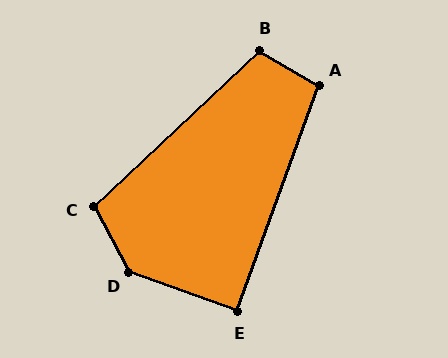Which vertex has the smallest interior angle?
E, at approximately 90 degrees.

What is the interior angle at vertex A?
Approximately 101 degrees (obtuse).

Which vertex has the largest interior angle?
D, at approximately 138 degrees.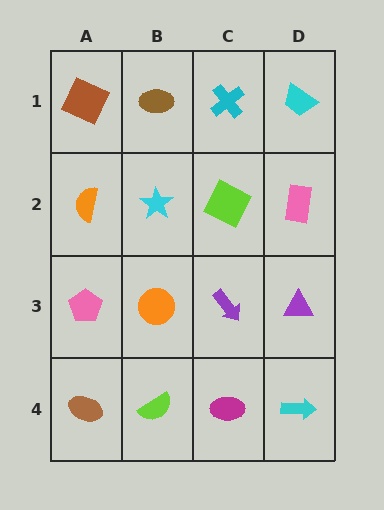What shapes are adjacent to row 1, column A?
An orange semicircle (row 2, column A), a brown ellipse (row 1, column B).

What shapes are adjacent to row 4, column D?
A purple triangle (row 3, column D), a magenta ellipse (row 4, column C).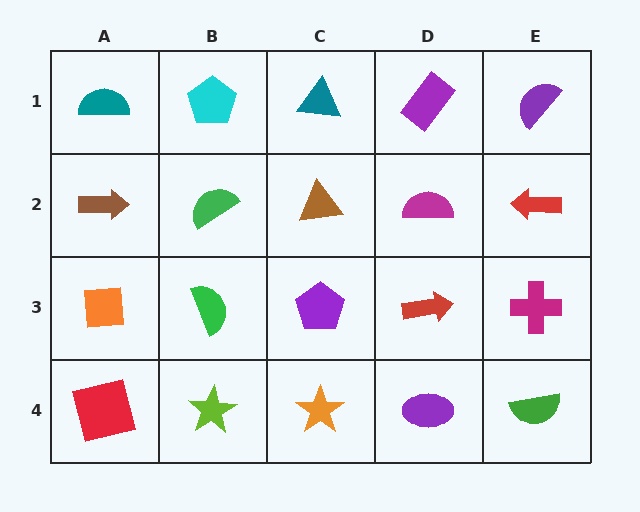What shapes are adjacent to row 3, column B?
A green semicircle (row 2, column B), a lime star (row 4, column B), an orange square (row 3, column A), a purple pentagon (row 3, column C).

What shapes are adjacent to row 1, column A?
A brown arrow (row 2, column A), a cyan pentagon (row 1, column B).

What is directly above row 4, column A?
An orange square.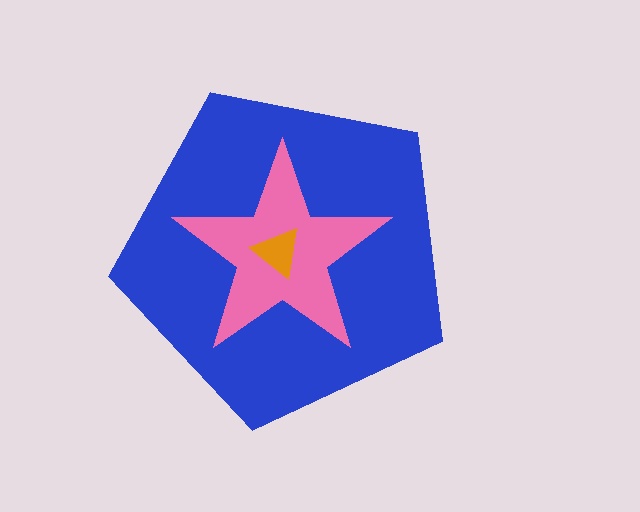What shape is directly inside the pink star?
The orange triangle.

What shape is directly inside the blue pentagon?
The pink star.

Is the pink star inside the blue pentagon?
Yes.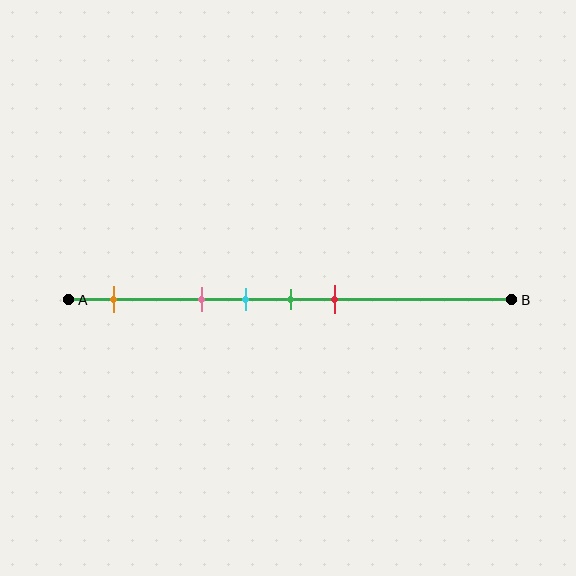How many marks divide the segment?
There are 5 marks dividing the segment.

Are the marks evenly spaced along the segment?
No, the marks are not evenly spaced.